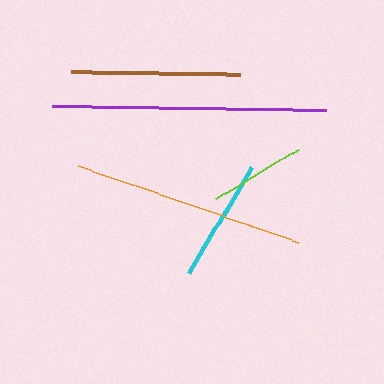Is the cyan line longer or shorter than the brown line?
The brown line is longer than the cyan line.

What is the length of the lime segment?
The lime segment is approximately 96 pixels long.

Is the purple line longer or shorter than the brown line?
The purple line is longer than the brown line.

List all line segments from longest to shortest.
From longest to shortest: purple, orange, brown, cyan, lime.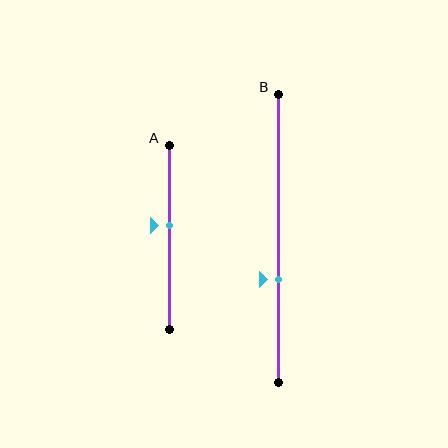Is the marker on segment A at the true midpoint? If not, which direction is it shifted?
No, the marker on segment A is shifted upward by about 6% of the segment length.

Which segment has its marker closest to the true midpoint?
Segment A has its marker closest to the true midpoint.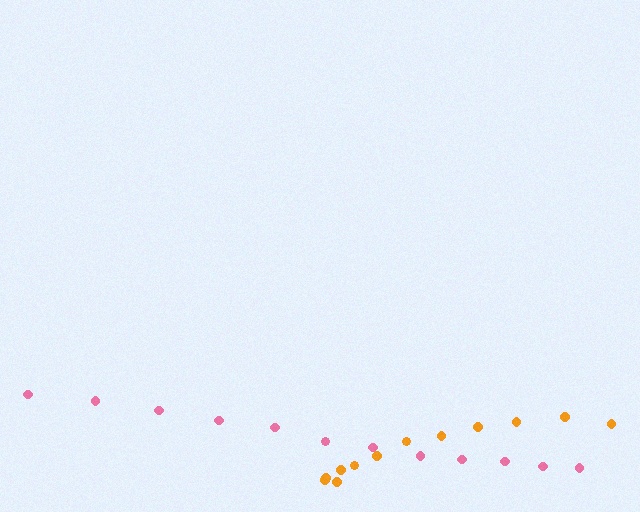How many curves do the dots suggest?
There are 2 distinct paths.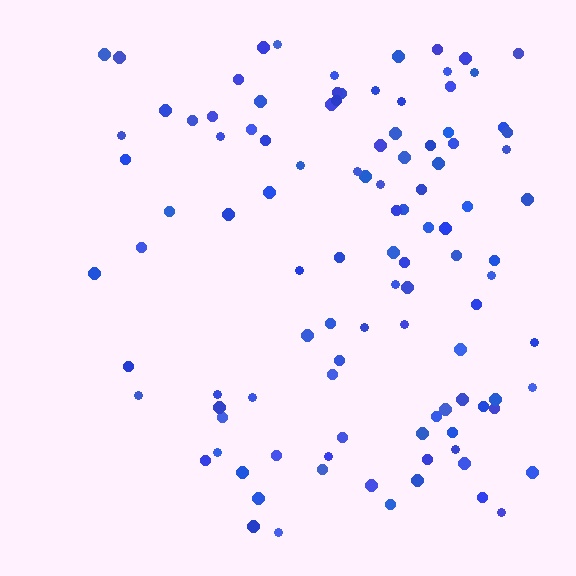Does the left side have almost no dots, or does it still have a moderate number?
Still a moderate number, just noticeably fewer than the right.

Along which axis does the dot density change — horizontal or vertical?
Horizontal.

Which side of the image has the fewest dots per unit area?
The left.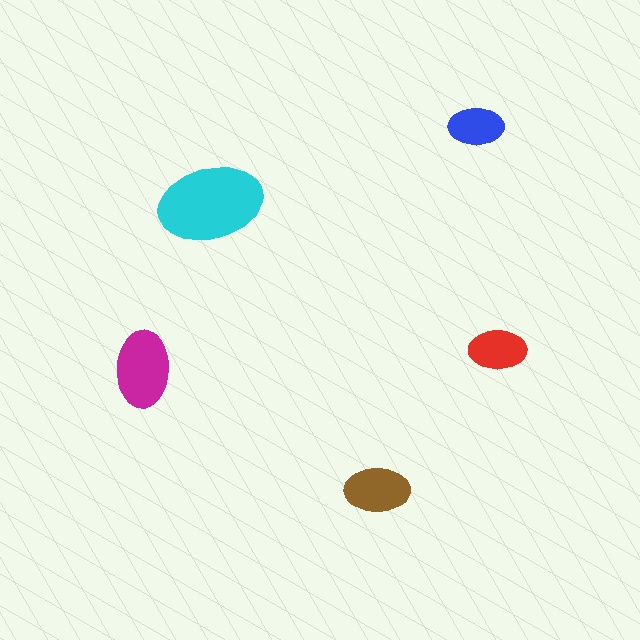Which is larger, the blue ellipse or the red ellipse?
The red one.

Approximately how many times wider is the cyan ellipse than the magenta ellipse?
About 1.5 times wider.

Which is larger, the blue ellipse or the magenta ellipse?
The magenta one.